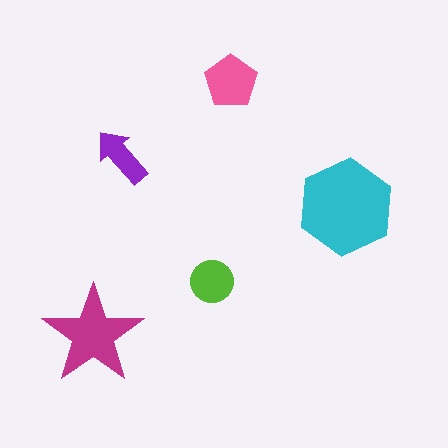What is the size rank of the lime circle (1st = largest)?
4th.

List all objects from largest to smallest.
The cyan hexagon, the magenta star, the pink pentagon, the lime circle, the purple arrow.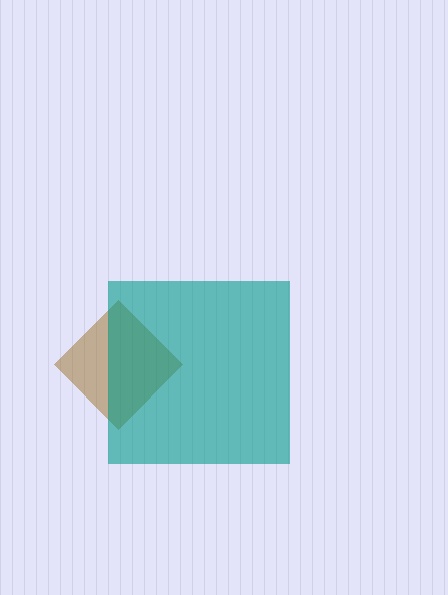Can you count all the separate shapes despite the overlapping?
Yes, there are 2 separate shapes.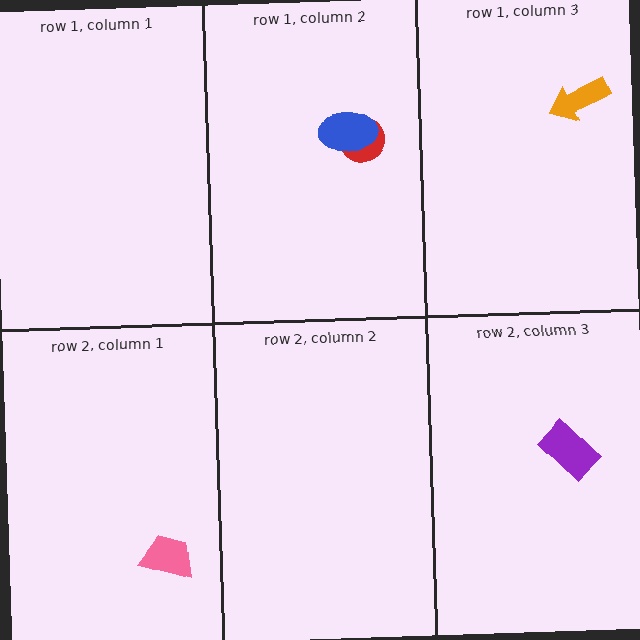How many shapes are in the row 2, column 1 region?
1.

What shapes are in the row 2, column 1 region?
The pink trapezoid.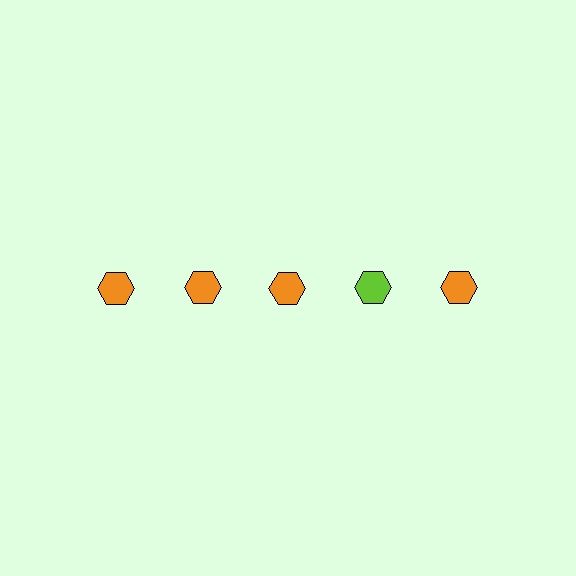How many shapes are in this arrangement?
There are 5 shapes arranged in a grid pattern.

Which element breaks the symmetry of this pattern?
The lime hexagon in the top row, second from right column breaks the symmetry. All other shapes are orange hexagons.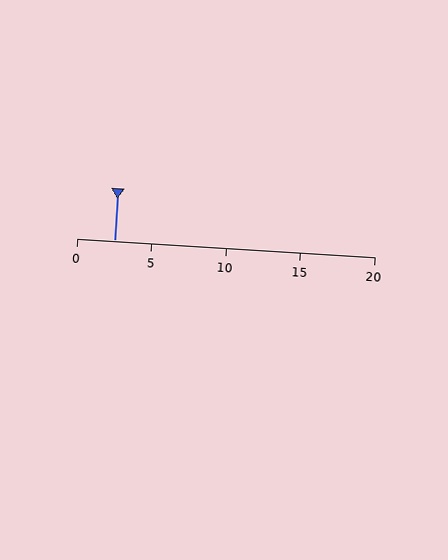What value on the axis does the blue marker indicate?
The marker indicates approximately 2.5.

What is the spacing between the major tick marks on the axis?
The major ticks are spaced 5 apart.